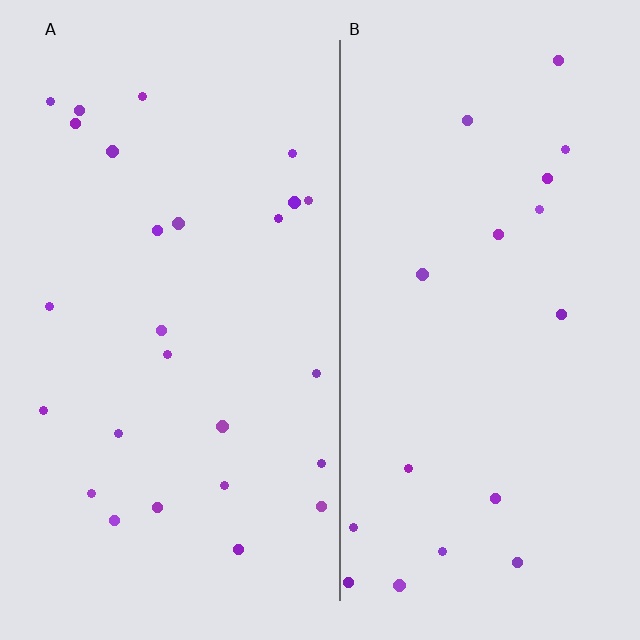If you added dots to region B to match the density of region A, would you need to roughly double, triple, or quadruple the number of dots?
Approximately double.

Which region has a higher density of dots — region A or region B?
A (the left).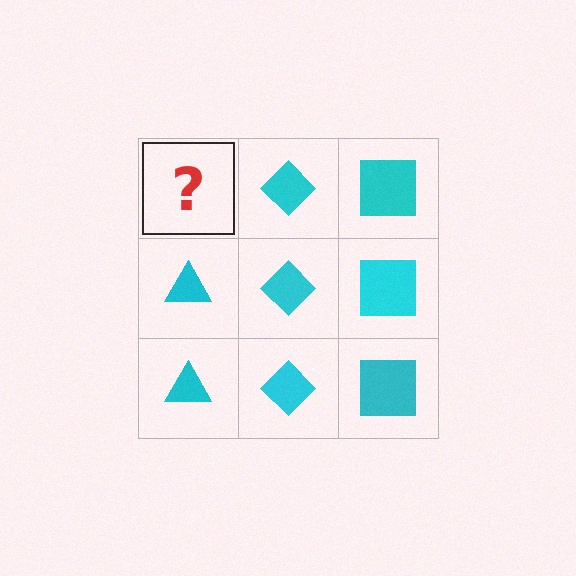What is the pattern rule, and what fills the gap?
The rule is that each column has a consistent shape. The gap should be filled with a cyan triangle.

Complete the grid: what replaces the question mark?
The question mark should be replaced with a cyan triangle.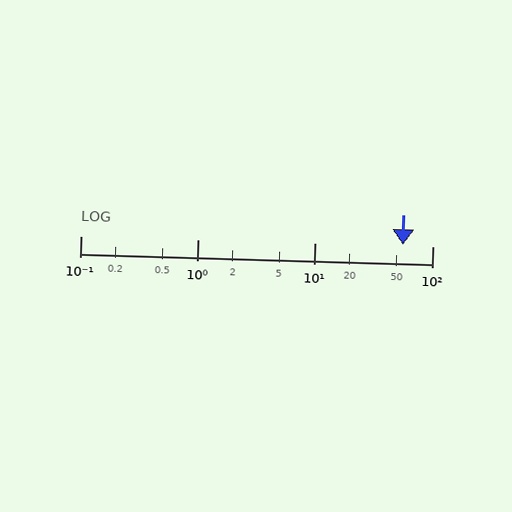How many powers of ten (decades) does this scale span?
The scale spans 3 decades, from 0.1 to 100.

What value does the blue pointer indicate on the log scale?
The pointer indicates approximately 56.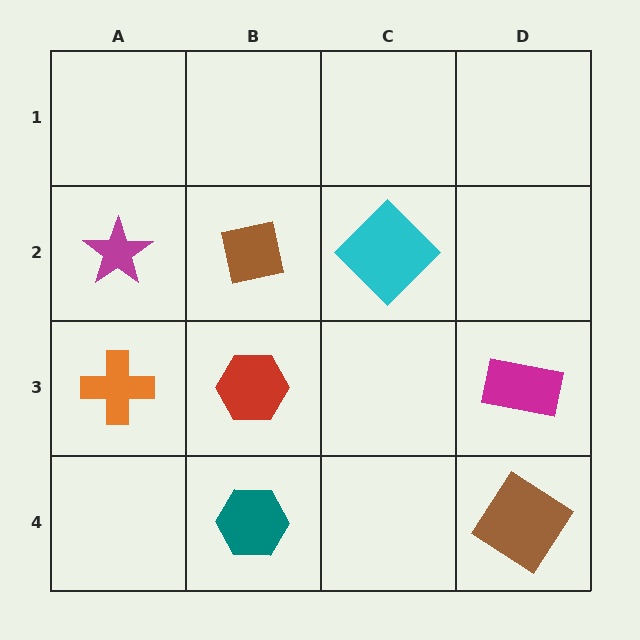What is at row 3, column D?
A magenta rectangle.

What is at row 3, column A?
An orange cross.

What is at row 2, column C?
A cyan diamond.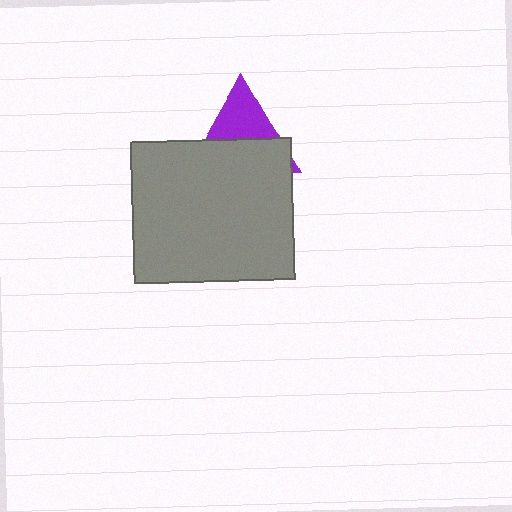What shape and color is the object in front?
The object in front is a gray rectangle.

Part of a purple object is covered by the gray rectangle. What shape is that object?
It is a triangle.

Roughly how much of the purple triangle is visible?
A small part of it is visible (roughly 42%).